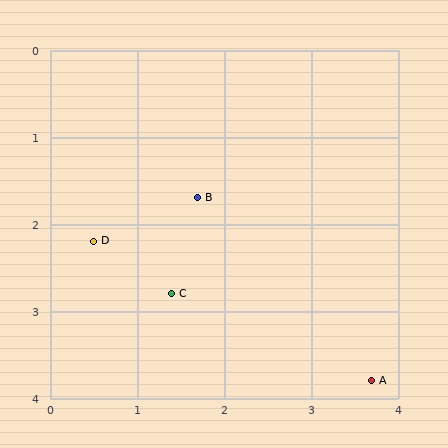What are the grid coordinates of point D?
Point D is at approximately (0.5, 2.2).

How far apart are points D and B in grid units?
Points D and B are about 1.3 grid units apart.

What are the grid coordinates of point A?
Point A is at approximately (3.7, 3.8).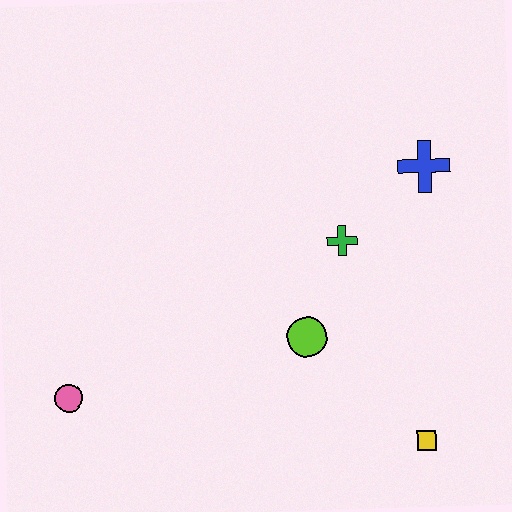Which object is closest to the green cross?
The lime circle is closest to the green cross.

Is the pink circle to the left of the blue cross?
Yes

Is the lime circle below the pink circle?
No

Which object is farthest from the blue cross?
The pink circle is farthest from the blue cross.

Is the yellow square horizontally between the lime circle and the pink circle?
No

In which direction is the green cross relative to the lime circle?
The green cross is above the lime circle.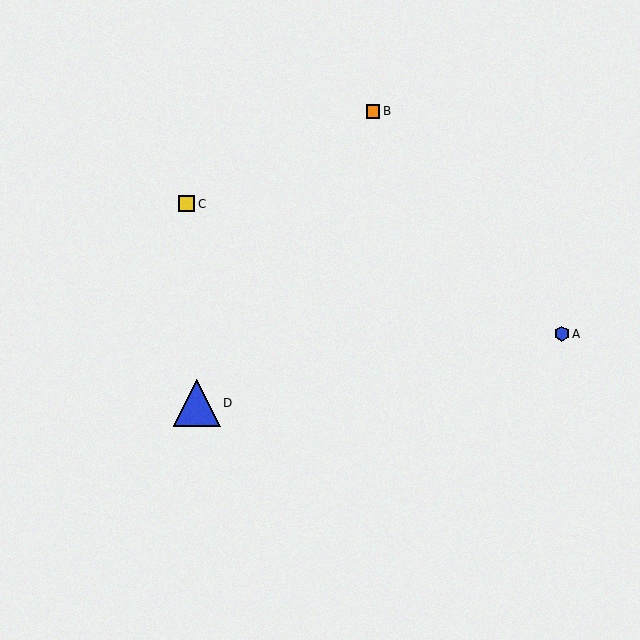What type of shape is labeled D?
Shape D is a blue triangle.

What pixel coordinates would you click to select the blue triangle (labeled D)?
Click at (197, 403) to select the blue triangle D.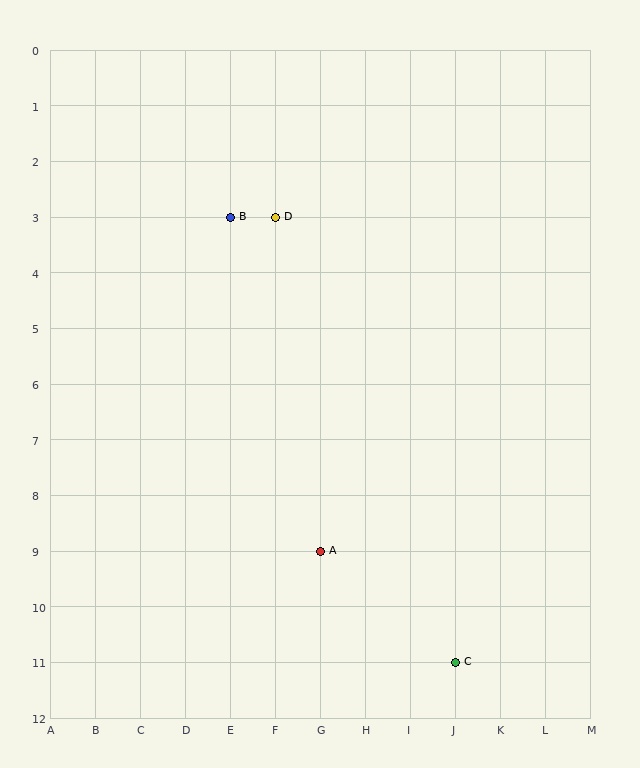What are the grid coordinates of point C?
Point C is at grid coordinates (J, 11).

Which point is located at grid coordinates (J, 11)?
Point C is at (J, 11).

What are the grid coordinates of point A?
Point A is at grid coordinates (G, 9).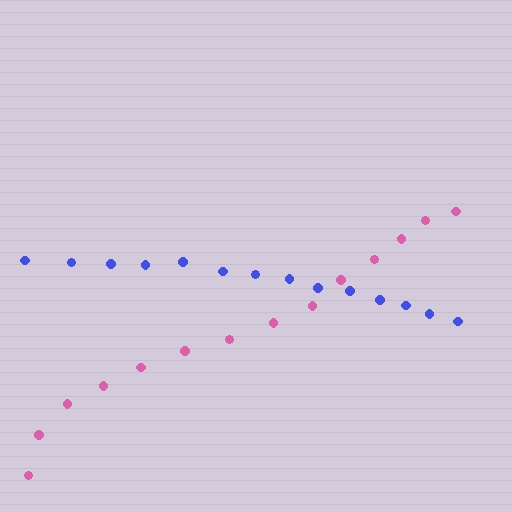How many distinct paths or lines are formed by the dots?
There are 2 distinct paths.